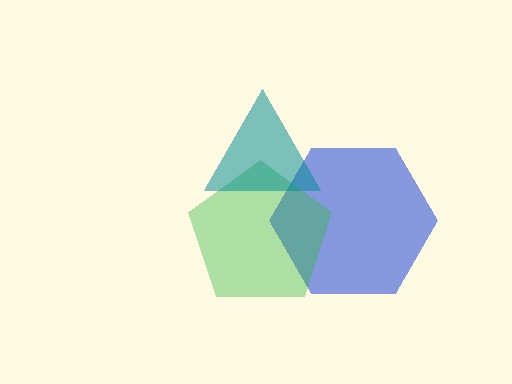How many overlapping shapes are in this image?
There are 3 overlapping shapes in the image.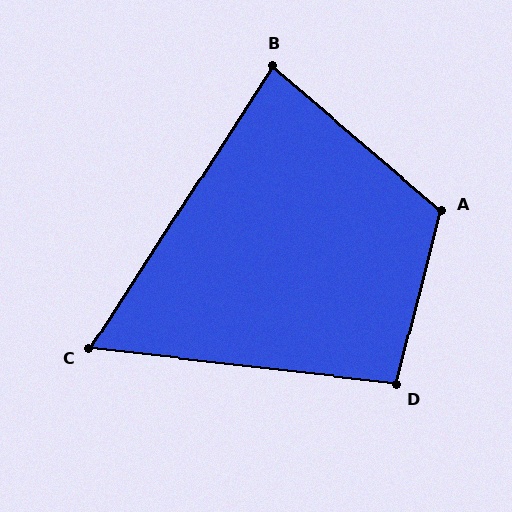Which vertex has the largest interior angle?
A, at approximately 116 degrees.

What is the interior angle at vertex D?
Approximately 98 degrees (obtuse).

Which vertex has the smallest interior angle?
C, at approximately 64 degrees.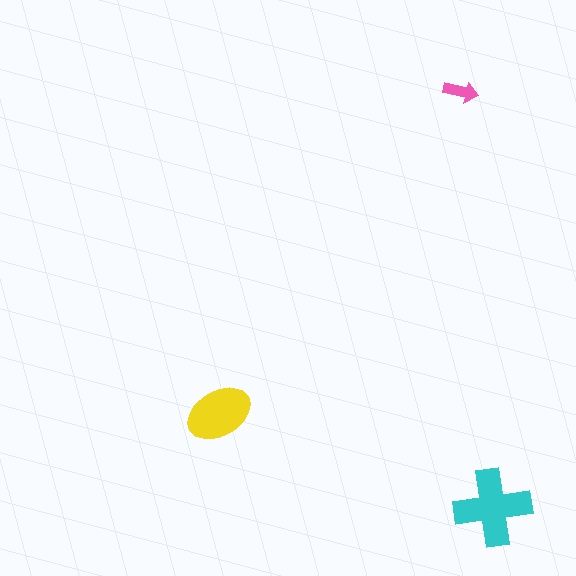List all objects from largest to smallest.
The cyan cross, the yellow ellipse, the pink arrow.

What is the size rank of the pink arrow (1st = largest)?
3rd.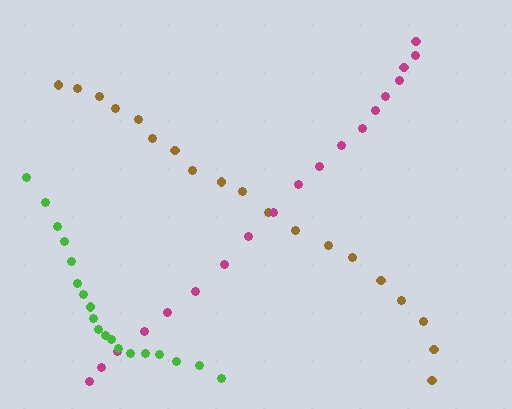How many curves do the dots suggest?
There are 3 distinct paths.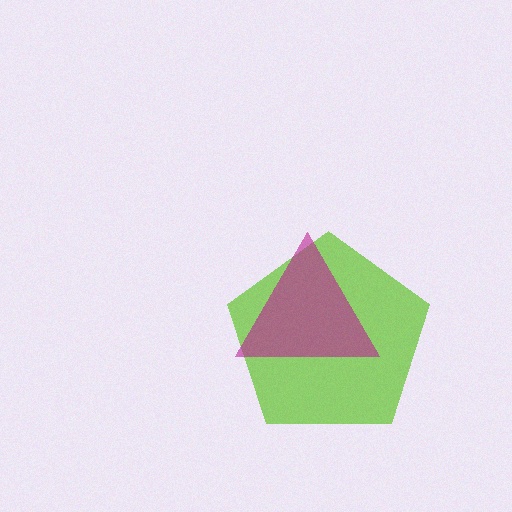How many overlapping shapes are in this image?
There are 2 overlapping shapes in the image.